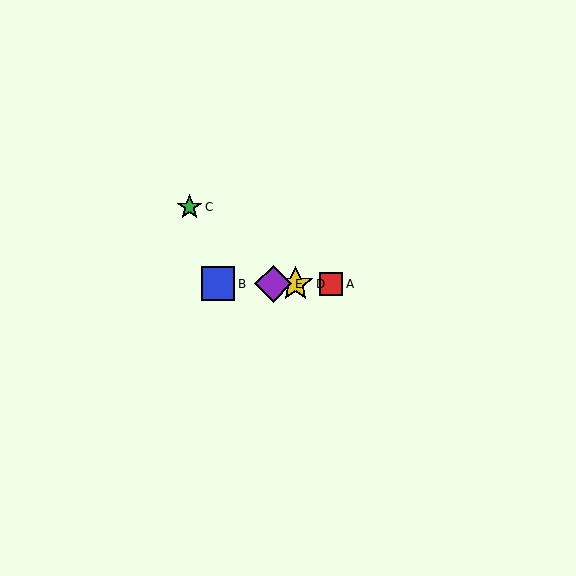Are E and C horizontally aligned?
No, E is at y≈284 and C is at y≈207.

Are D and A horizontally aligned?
Yes, both are at y≈284.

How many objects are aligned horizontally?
4 objects (A, B, D, E) are aligned horizontally.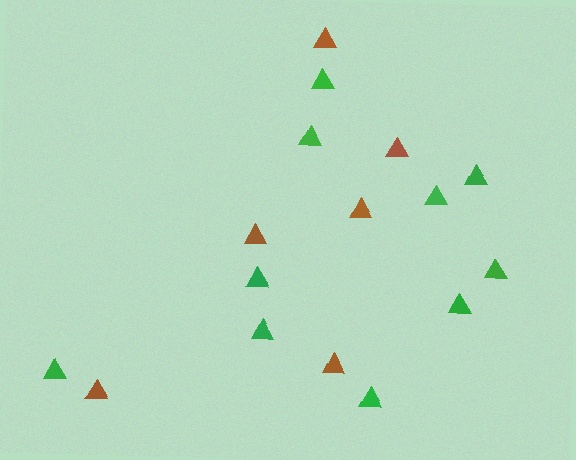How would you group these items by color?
There are 2 groups: one group of brown triangles (6) and one group of green triangles (10).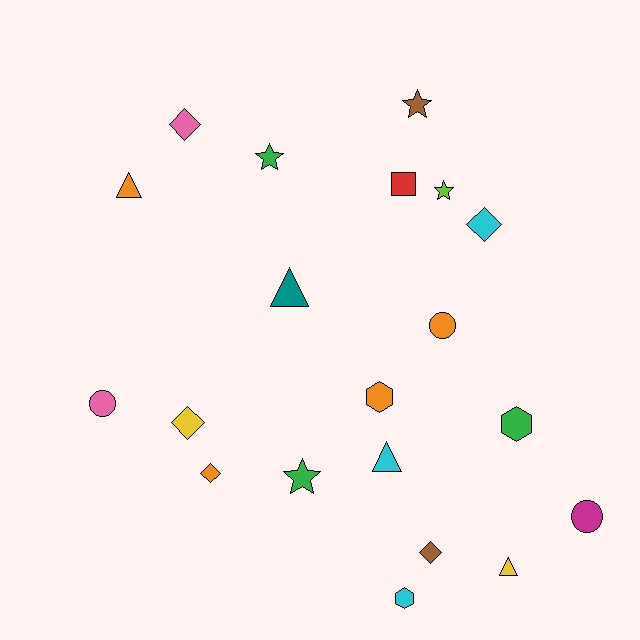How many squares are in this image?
There is 1 square.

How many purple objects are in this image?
There are no purple objects.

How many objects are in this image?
There are 20 objects.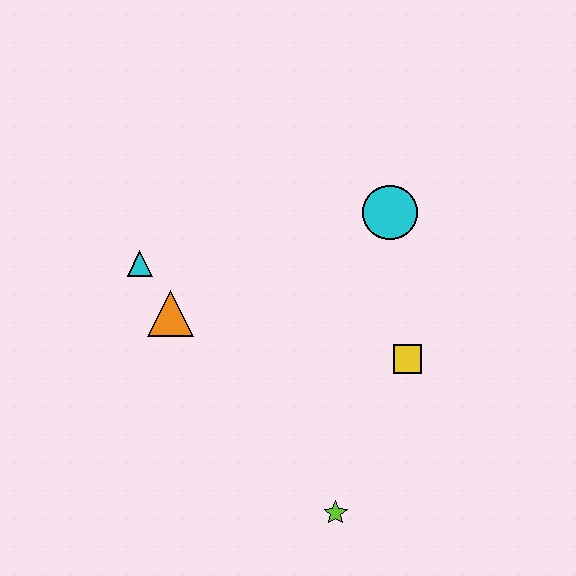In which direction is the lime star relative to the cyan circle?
The lime star is below the cyan circle.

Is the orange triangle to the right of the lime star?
No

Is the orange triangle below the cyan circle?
Yes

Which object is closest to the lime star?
The yellow square is closest to the lime star.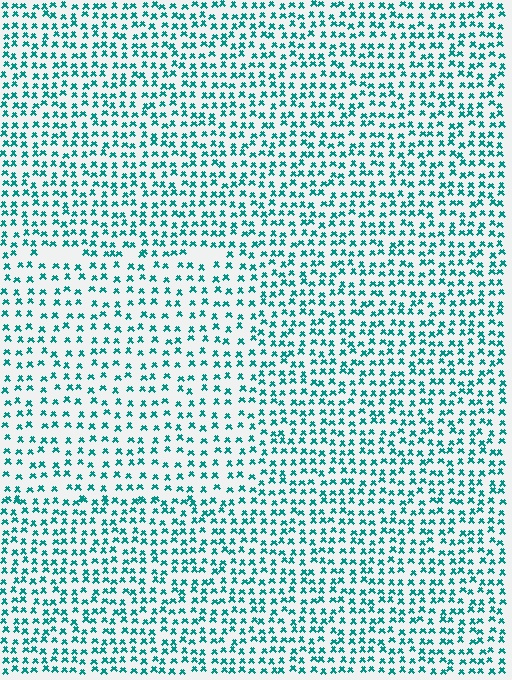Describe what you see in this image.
The image contains small teal elements arranged at two different densities. A rectangle-shaped region is visible where the elements are less densely packed than the surrounding area.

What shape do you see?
I see a rectangle.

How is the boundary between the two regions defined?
The boundary is defined by a change in element density (approximately 1.5x ratio). All elements are the same color, size, and shape.